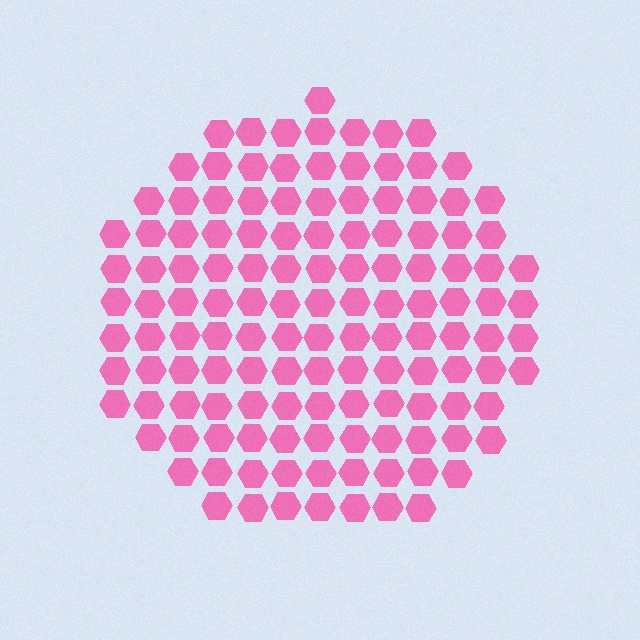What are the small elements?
The small elements are hexagons.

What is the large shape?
The large shape is a circle.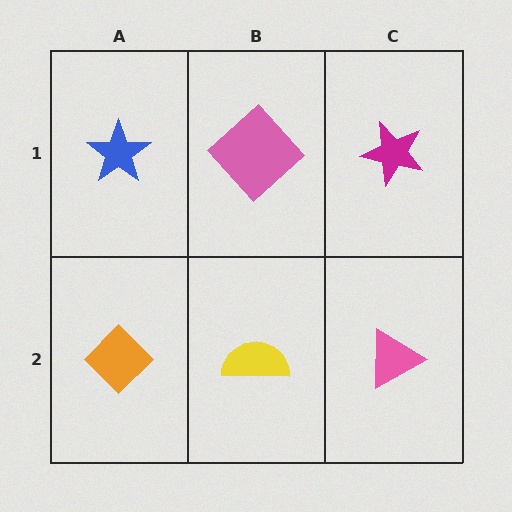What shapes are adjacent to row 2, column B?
A pink diamond (row 1, column B), an orange diamond (row 2, column A), a pink triangle (row 2, column C).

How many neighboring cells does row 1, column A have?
2.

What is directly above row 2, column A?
A blue star.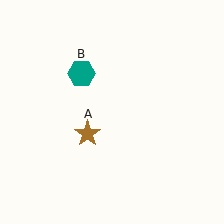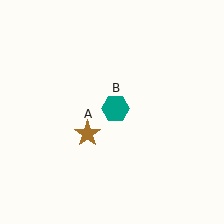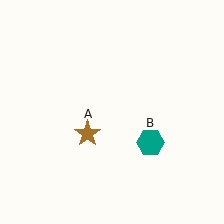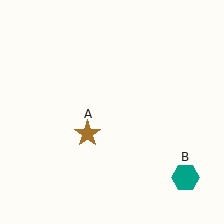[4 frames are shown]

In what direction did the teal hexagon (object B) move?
The teal hexagon (object B) moved down and to the right.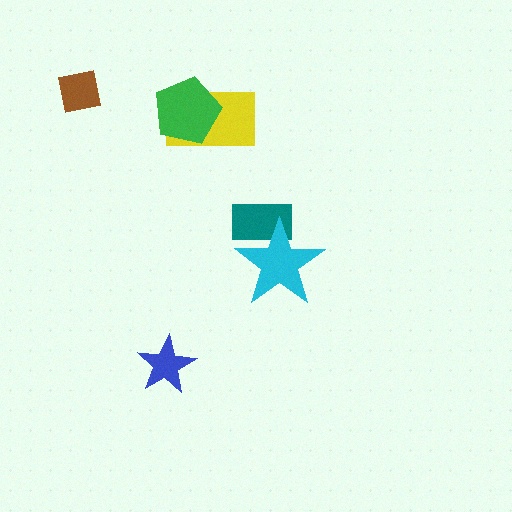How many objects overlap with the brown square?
0 objects overlap with the brown square.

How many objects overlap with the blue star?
0 objects overlap with the blue star.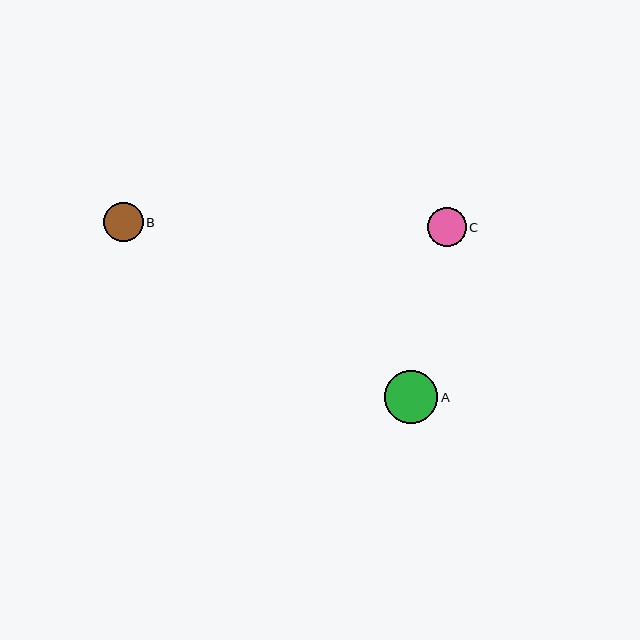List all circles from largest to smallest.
From largest to smallest: A, B, C.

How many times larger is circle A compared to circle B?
Circle A is approximately 1.4 times the size of circle B.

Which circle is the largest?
Circle A is the largest with a size of approximately 54 pixels.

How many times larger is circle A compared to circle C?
Circle A is approximately 1.4 times the size of circle C.